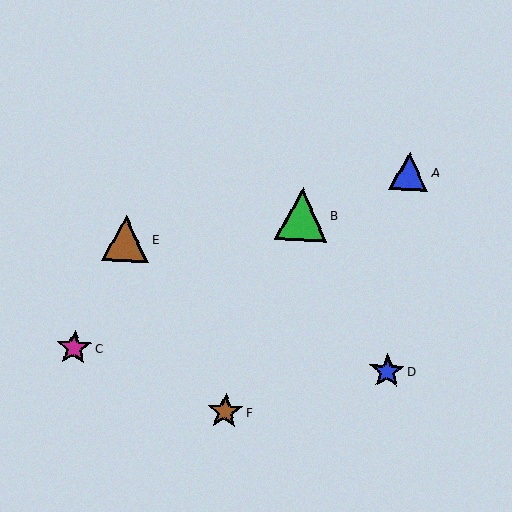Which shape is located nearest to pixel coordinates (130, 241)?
The brown triangle (labeled E) at (126, 238) is nearest to that location.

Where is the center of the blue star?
The center of the blue star is at (387, 371).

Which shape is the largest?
The green triangle (labeled B) is the largest.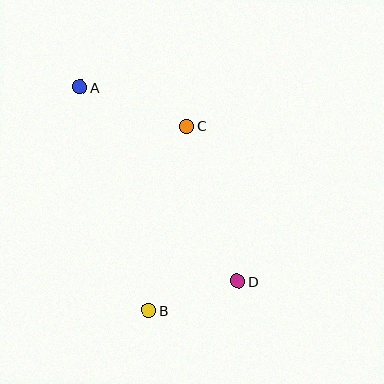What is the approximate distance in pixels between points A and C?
The distance between A and C is approximately 114 pixels.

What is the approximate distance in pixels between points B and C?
The distance between B and C is approximately 189 pixels.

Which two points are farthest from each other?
Points A and D are farthest from each other.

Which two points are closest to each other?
Points B and D are closest to each other.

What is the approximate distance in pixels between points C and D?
The distance between C and D is approximately 163 pixels.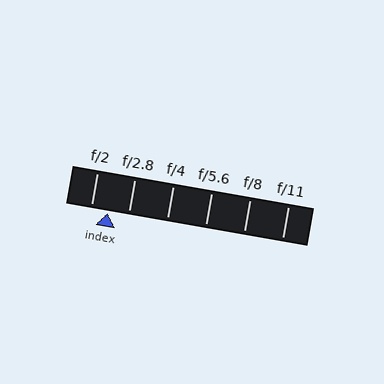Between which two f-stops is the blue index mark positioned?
The index mark is between f/2 and f/2.8.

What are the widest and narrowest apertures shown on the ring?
The widest aperture shown is f/2 and the narrowest is f/11.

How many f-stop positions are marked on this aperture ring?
There are 6 f-stop positions marked.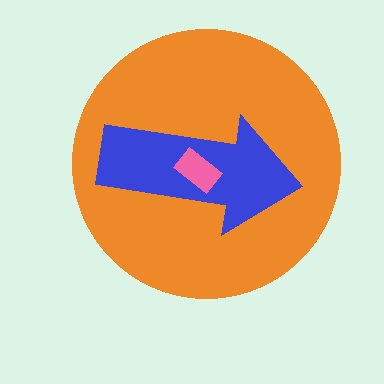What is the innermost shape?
The pink rectangle.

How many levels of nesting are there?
3.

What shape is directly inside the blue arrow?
The pink rectangle.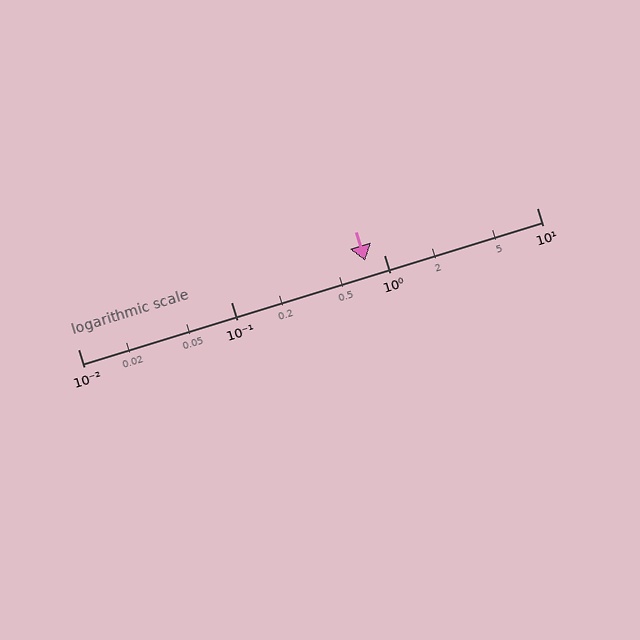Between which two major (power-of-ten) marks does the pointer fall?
The pointer is between 0.1 and 1.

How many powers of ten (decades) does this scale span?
The scale spans 3 decades, from 0.01 to 10.